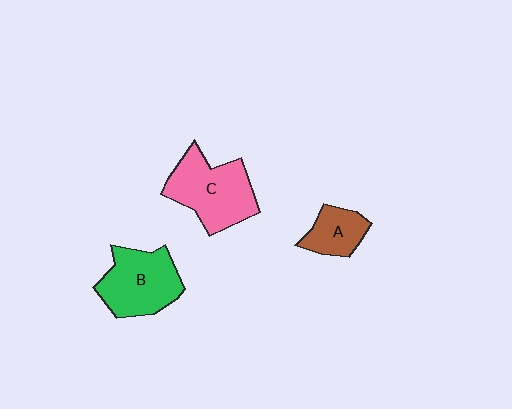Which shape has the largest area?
Shape C (pink).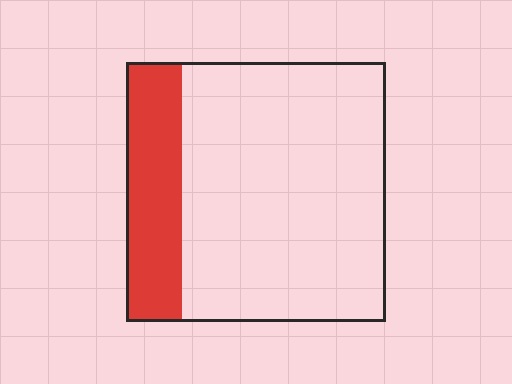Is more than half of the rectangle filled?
No.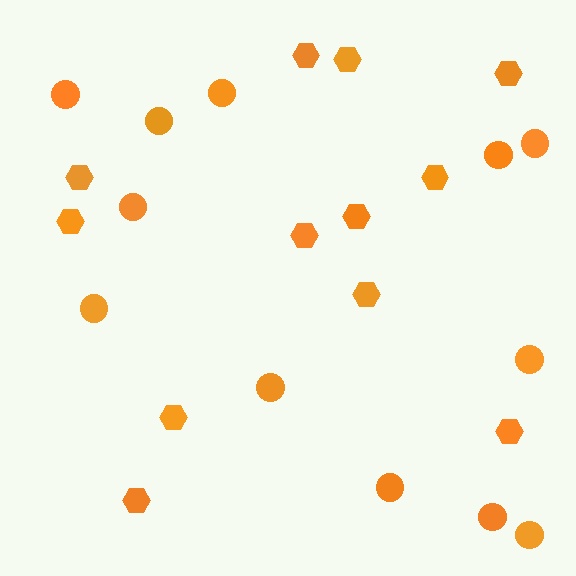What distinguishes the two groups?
There are 2 groups: one group of hexagons (12) and one group of circles (12).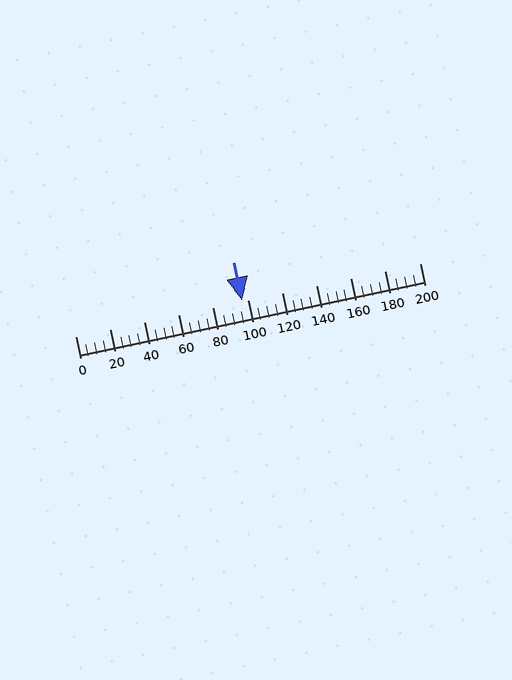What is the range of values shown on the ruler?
The ruler shows values from 0 to 200.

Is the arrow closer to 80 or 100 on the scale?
The arrow is closer to 100.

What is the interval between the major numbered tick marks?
The major tick marks are spaced 20 units apart.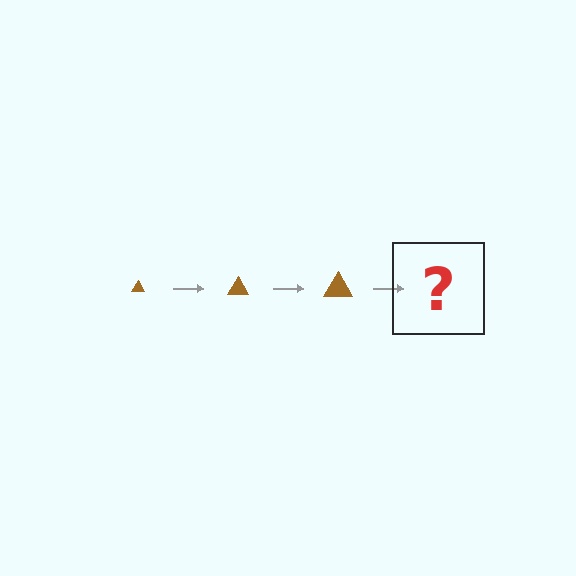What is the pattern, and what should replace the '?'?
The pattern is that the triangle gets progressively larger each step. The '?' should be a brown triangle, larger than the previous one.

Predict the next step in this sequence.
The next step is a brown triangle, larger than the previous one.